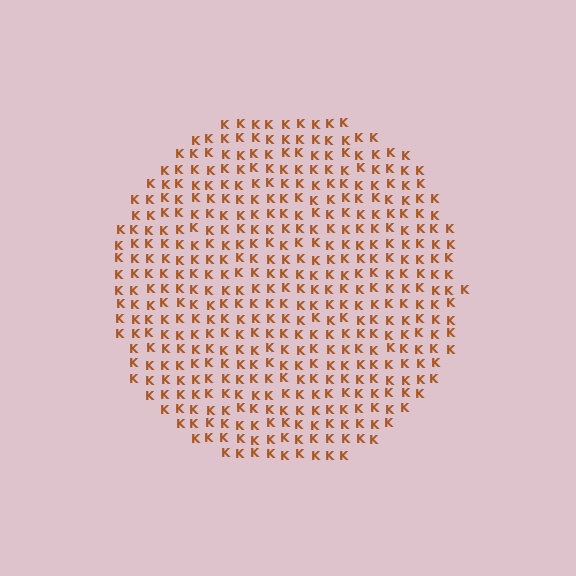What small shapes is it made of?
It is made of small letter K's.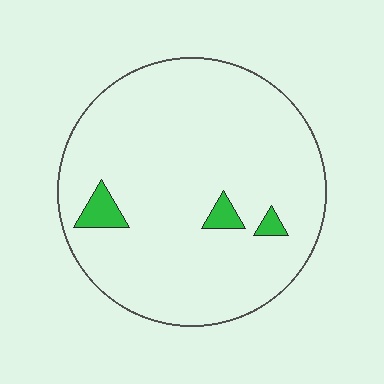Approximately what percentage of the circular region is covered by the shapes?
Approximately 5%.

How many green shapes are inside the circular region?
3.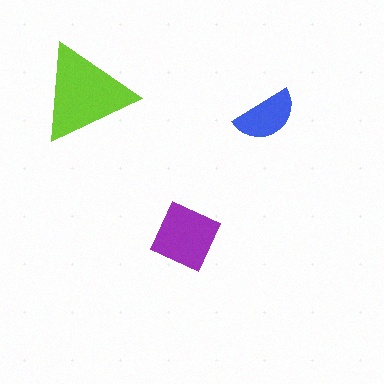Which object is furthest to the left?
The lime triangle is leftmost.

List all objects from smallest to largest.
The blue semicircle, the purple diamond, the lime triangle.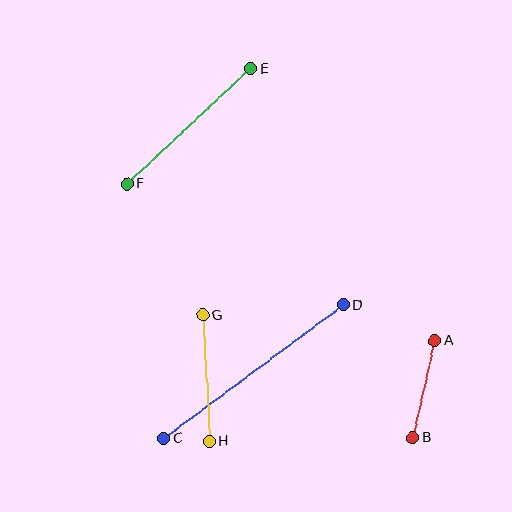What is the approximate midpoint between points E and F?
The midpoint is at approximately (189, 126) pixels.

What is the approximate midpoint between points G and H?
The midpoint is at approximately (206, 378) pixels.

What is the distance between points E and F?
The distance is approximately 169 pixels.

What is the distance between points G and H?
The distance is approximately 126 pixels.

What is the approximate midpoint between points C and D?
The midpoint is at approximately (254, 372) pixels.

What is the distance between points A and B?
The distance is approximately 99 pixels.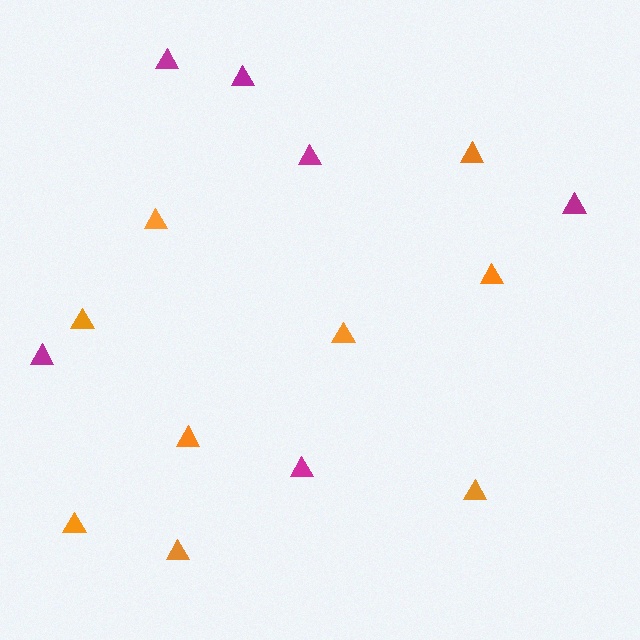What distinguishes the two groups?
There are 2 groups: one group of magenta triangles (6) and one group of orange triangles (9).